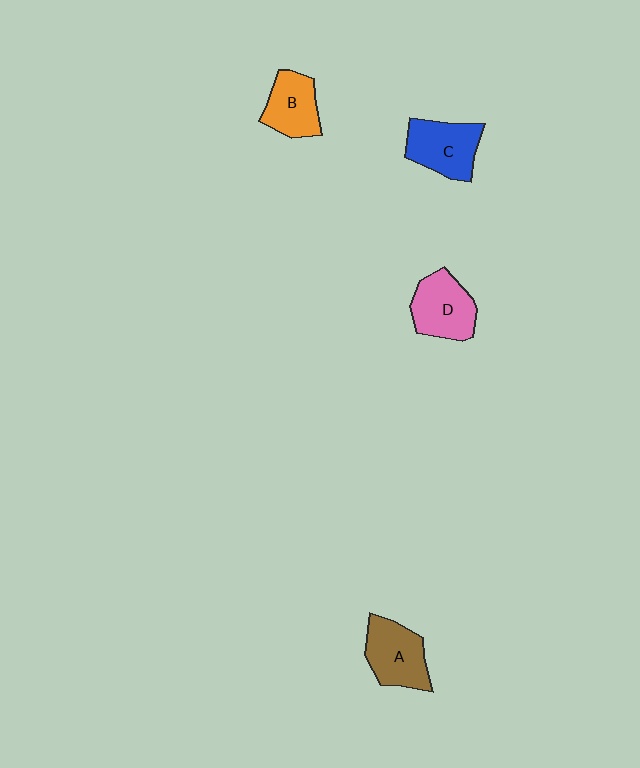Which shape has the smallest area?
Shape B (orange).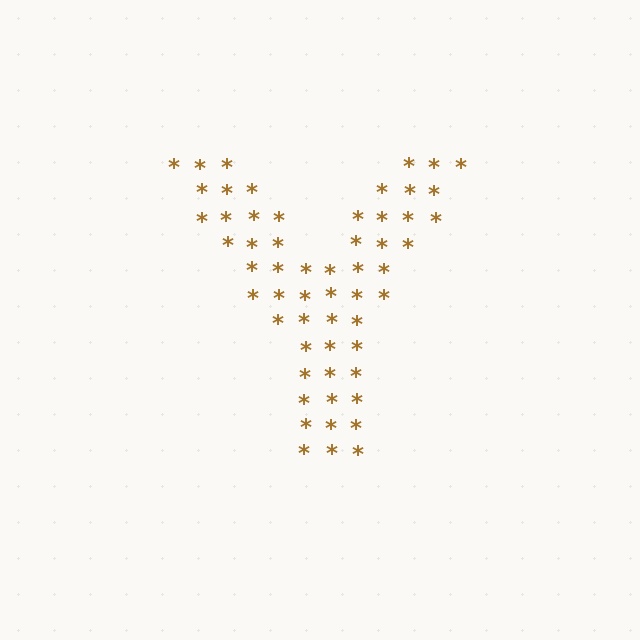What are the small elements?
The small elements are asterisks.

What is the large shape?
The large shape is the letter Y.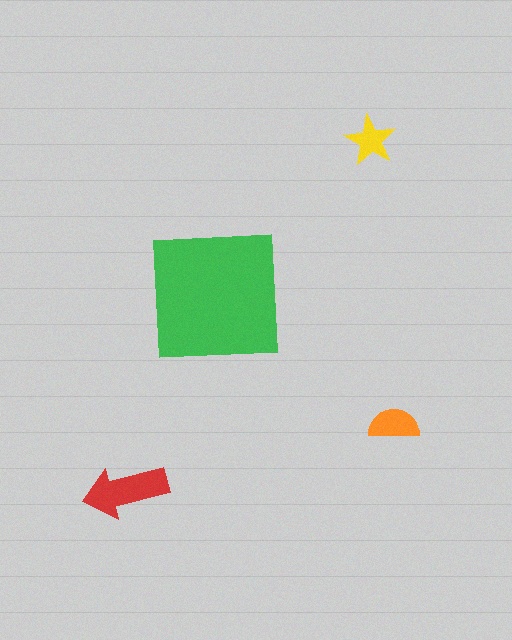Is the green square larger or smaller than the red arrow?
Larger.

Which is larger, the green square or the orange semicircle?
The green square.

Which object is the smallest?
The yellow star.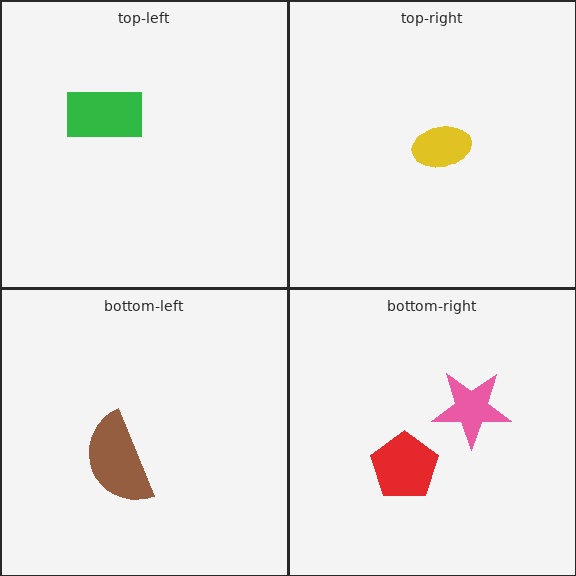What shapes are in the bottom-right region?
The pink star, the red pentagon.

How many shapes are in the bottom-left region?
1.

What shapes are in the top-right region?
The yellow ellipse.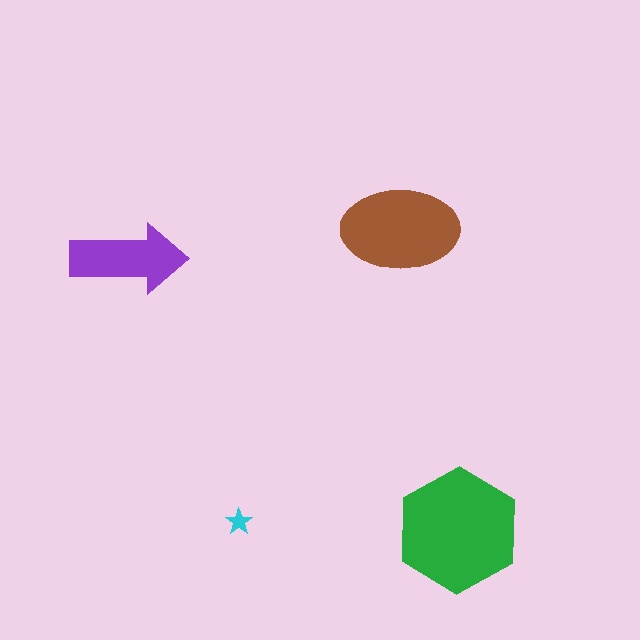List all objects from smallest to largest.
The cyan star, the purple arrow, the brown ellipse, the green hexagon.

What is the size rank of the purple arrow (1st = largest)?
3rd.